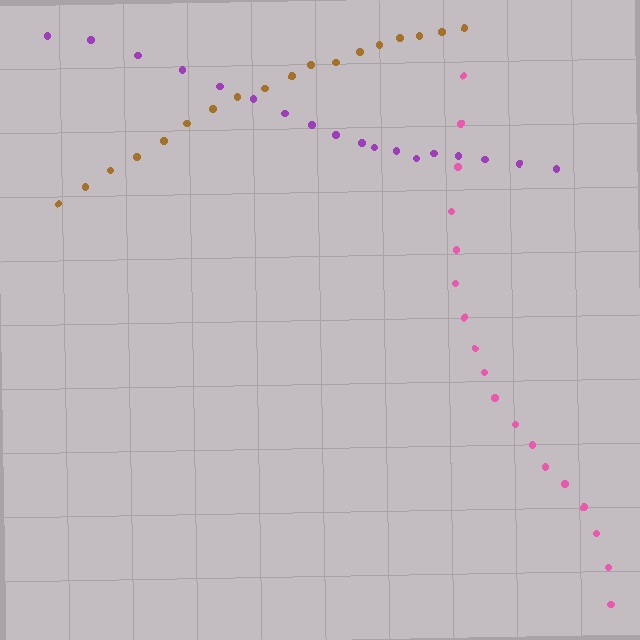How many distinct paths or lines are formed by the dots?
There are 3 distinct paths.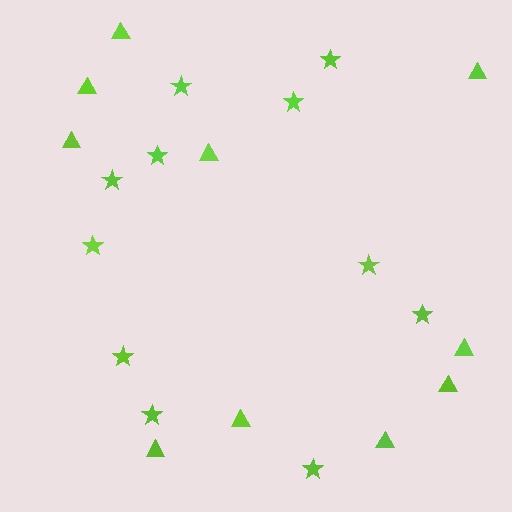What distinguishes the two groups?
There are 2 groups: one group of stars (11) and one group of triangles (10).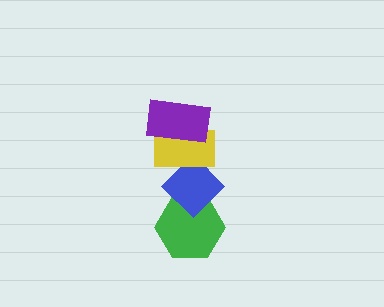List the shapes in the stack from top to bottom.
From top to bottom: the purple rectangle, the yellow rectangle, the blue diamond, the green hexagon.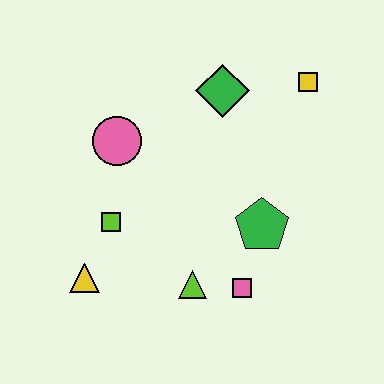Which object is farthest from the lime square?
The yellow square is farthest from the lime square.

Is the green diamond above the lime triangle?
Yes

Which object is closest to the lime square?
The yellow triangle is closest to the lime square.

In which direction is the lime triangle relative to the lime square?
The lime triangle is to the right of the lime square.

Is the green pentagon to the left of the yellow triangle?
No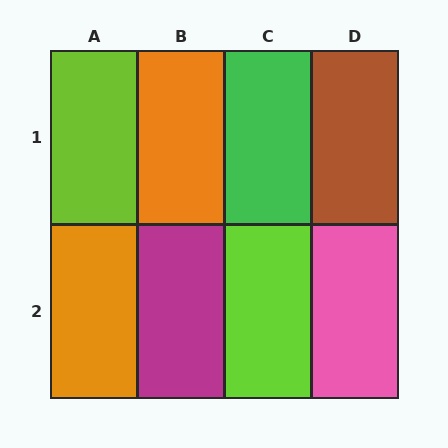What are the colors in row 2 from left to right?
Orange, magenta, lime, pink.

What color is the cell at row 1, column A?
Lime.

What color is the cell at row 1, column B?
Orange.